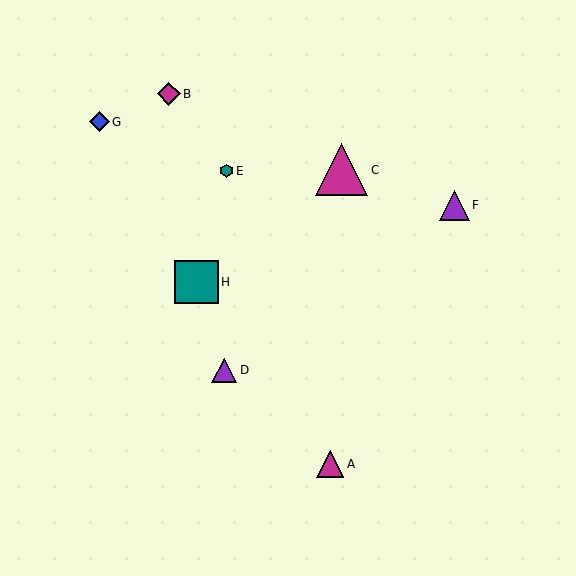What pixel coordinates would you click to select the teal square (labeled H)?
Click at (197, 282) to select the teal square H.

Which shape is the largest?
The magenta triangle (labeled C) is the largest.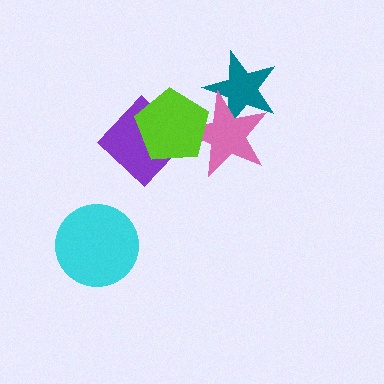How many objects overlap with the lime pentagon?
2 objects overlap with the lime pentagon.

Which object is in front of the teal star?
The pink star is in front of the teal star.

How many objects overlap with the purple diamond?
1 object overlaps with the purple diamond.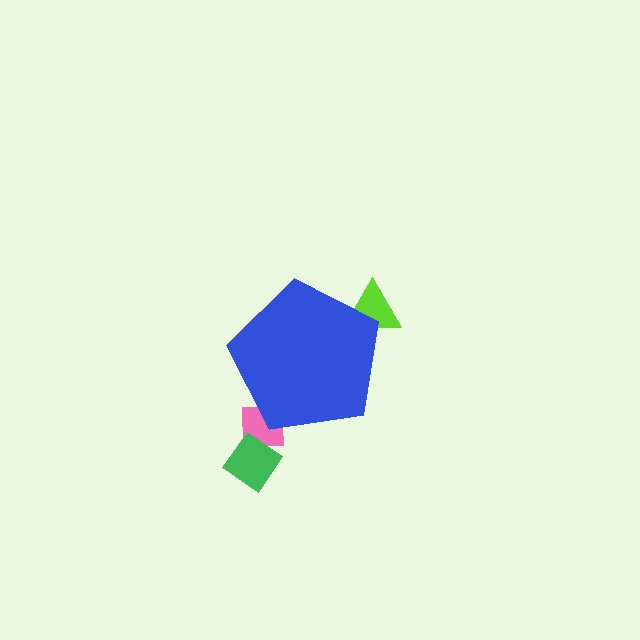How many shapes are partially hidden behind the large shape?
2 shapes are partially hidden.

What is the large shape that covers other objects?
A blue pentagon.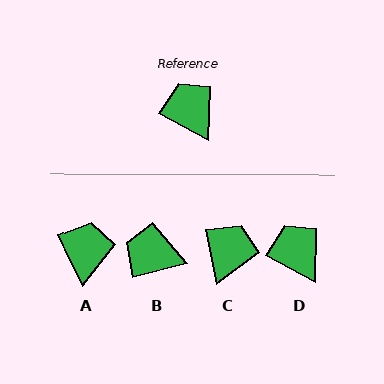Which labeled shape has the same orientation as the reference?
D.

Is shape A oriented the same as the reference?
No, it is off by about 36 degrees.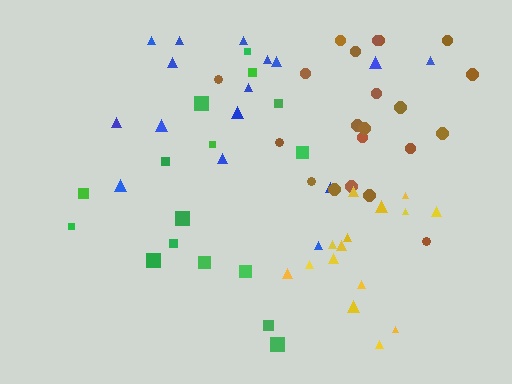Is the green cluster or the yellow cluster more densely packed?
Yellow.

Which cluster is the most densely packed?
Yellow.